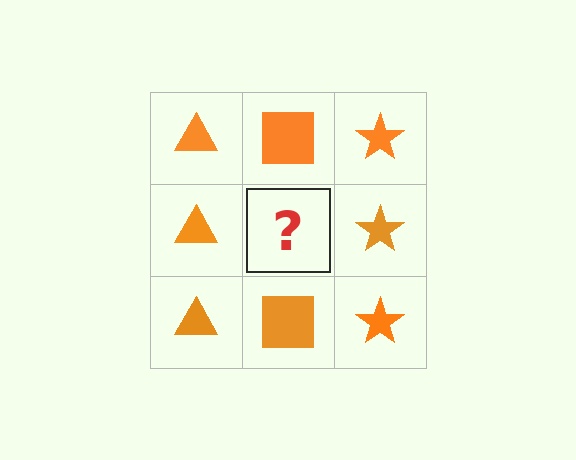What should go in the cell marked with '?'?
The missing cell should contain an orange square.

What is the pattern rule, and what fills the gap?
The rule is that each column has a consistent shape. The gap should be filled with an orange square.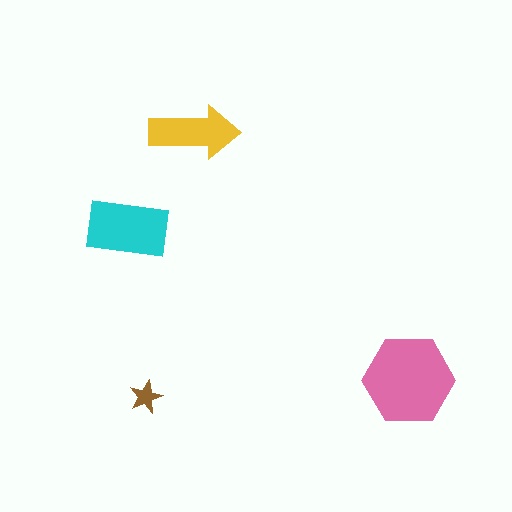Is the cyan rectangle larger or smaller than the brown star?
Larger.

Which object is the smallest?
The brown star.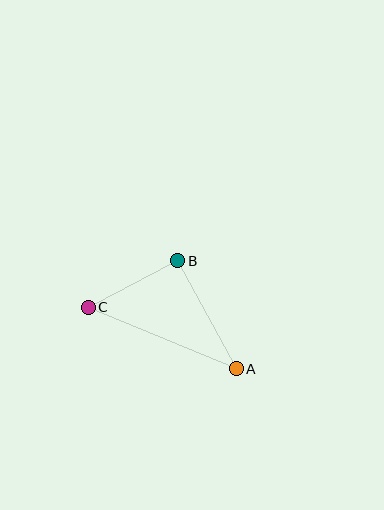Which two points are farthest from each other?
Points A and C are farthest from each other.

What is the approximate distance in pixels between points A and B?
The distance between A and B is approximately 123 pixels.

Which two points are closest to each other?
Points B and C are closest to each other.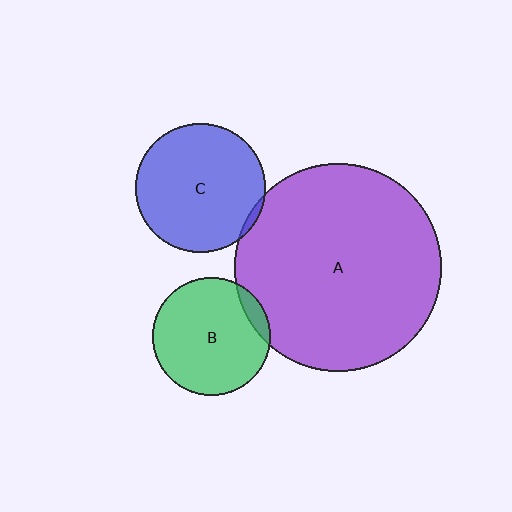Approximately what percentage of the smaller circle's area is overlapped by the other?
Approximately 10%.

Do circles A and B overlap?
Yes.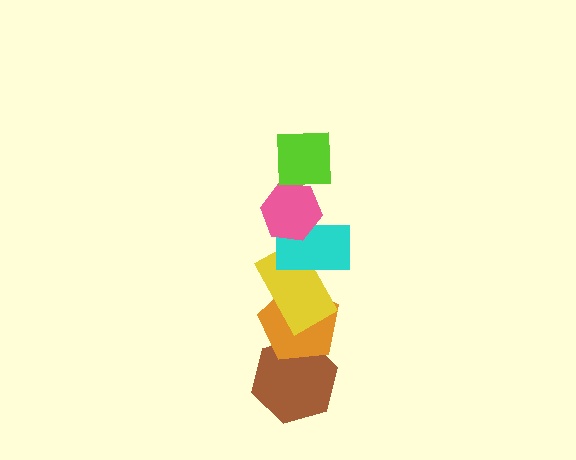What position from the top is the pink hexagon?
The pink hexagon is 2nd from the top.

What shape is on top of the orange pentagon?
The yellow rectangle is on top of the orange pentagon.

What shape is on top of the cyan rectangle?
The pink hexagon is on top of the cyan rectangle.